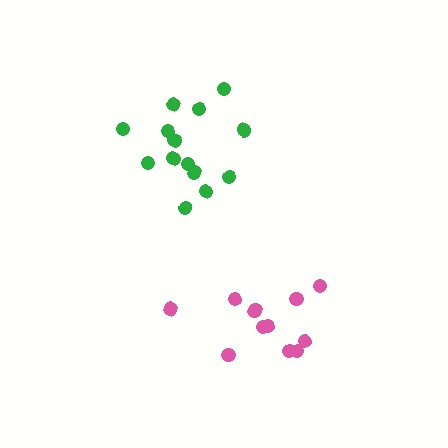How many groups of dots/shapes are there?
There are 2 groups.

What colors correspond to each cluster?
The clusters are colored: pink, green.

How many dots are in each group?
Group 1: 11 dots, Group 2: 14 dots (25 total).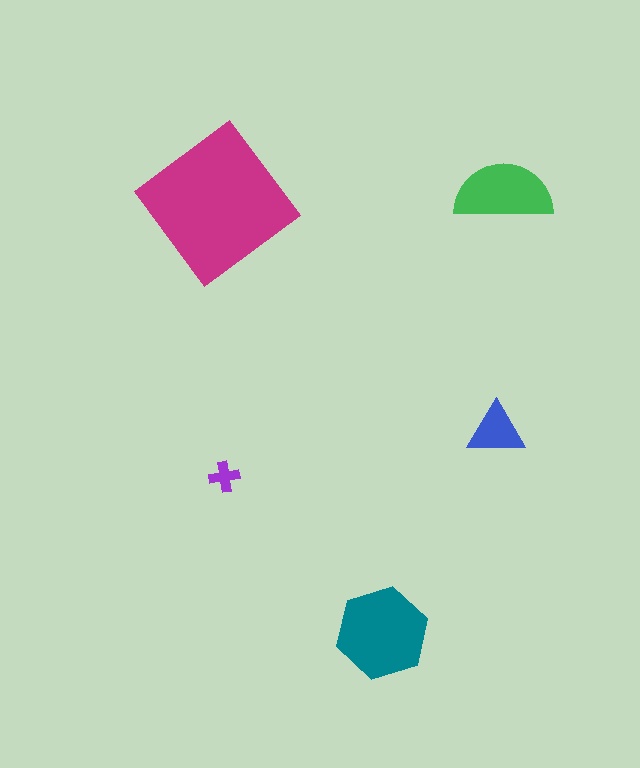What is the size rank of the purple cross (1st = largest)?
5th.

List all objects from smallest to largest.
The purple cross, the blue triangle, the green semicircle, the teal hexagon, the magenta diamond.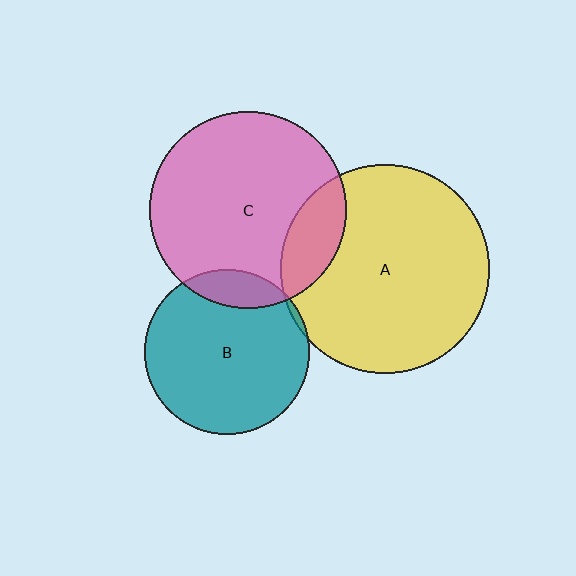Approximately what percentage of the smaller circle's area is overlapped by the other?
Approximately 5%.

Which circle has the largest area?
Circle A (yellow).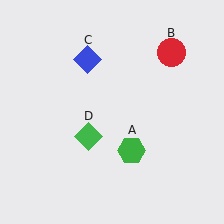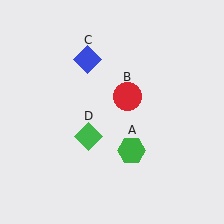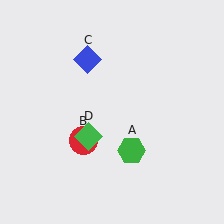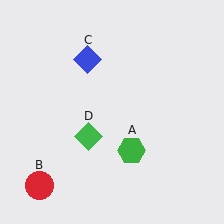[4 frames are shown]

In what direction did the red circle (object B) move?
The red circle (object B) moved down and to the left.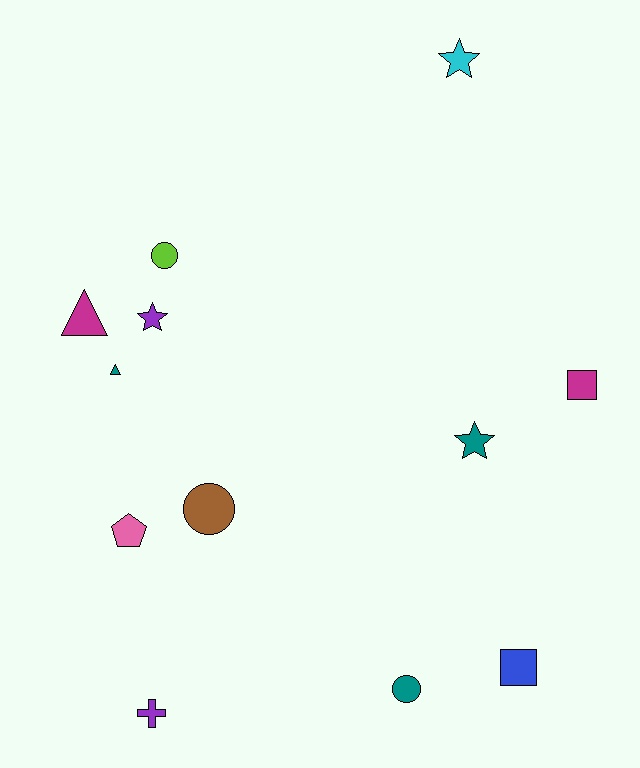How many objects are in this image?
There are 12 objects.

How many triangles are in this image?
There are 2 triangles.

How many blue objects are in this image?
There is 1 blue object.